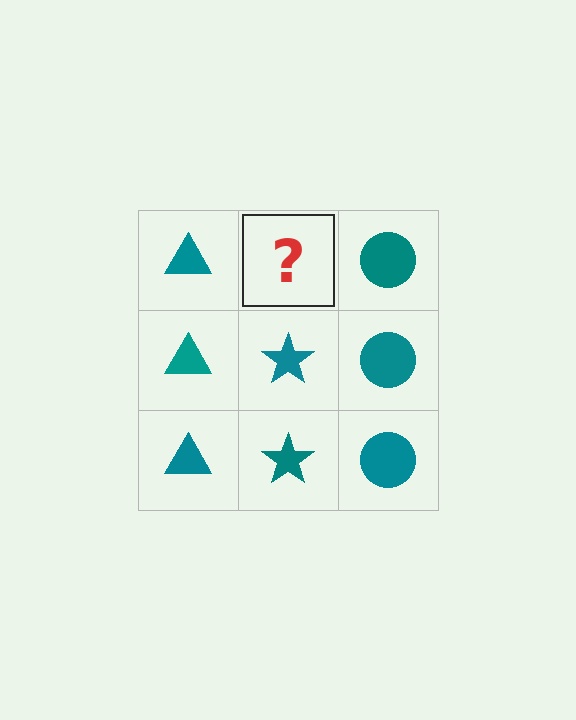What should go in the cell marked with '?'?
The missing cell should contain a teal star.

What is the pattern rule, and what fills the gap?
The rule is that each column has a consistent shape. The gap should be filled with a teal star.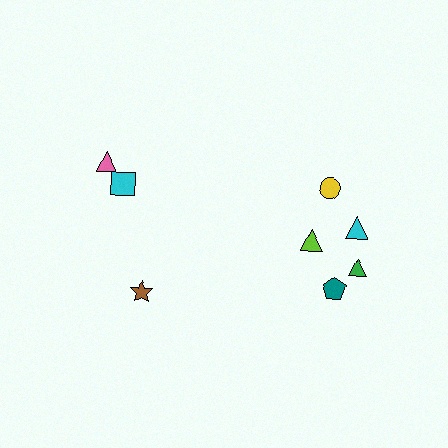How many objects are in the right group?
There are 5 objects.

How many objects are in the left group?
There are 3 objects.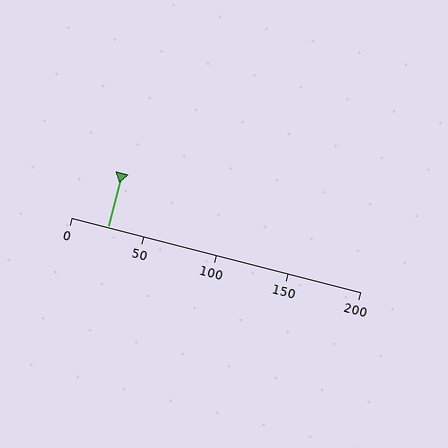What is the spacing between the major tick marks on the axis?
The major ticks are spaced 50 apart.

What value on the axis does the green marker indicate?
The marker indicates approximately 25.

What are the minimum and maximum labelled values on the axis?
The axis runs from 0 to 200.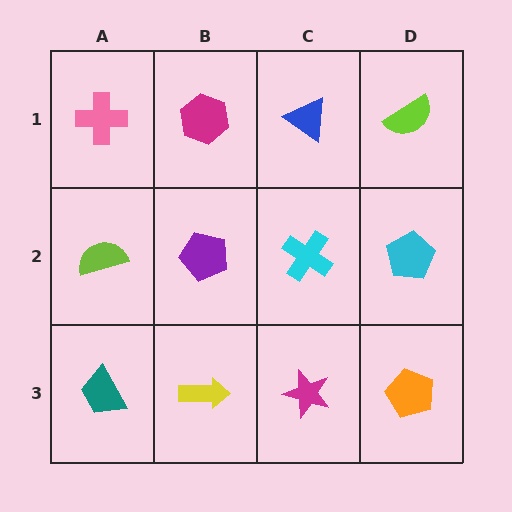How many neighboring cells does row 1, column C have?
3.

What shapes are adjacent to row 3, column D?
A cyan pentagon (row 2, column D), a magenta star (row 3, column C).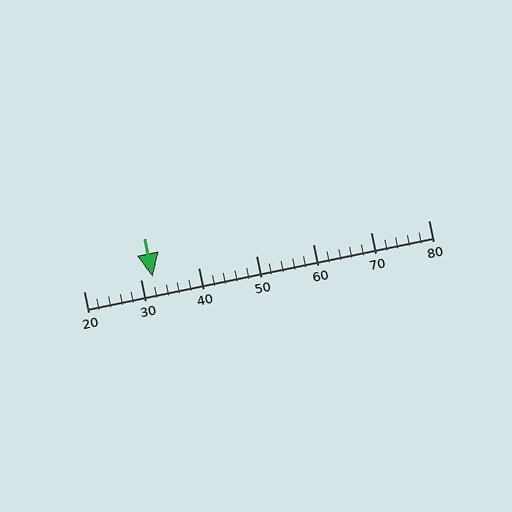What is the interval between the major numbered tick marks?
The major tick marks are spaced 10 units apart.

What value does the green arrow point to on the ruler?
The green arrow points to approximately 32.